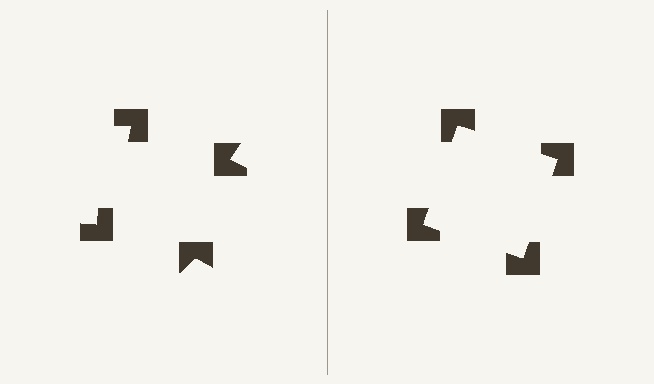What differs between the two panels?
The notched squares are positioned identically on both sides; only the wedge orientations differ. On the right they align to a square; on the left they are misaligned.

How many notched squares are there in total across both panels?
8 — 4 on each side.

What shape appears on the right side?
An illusory square.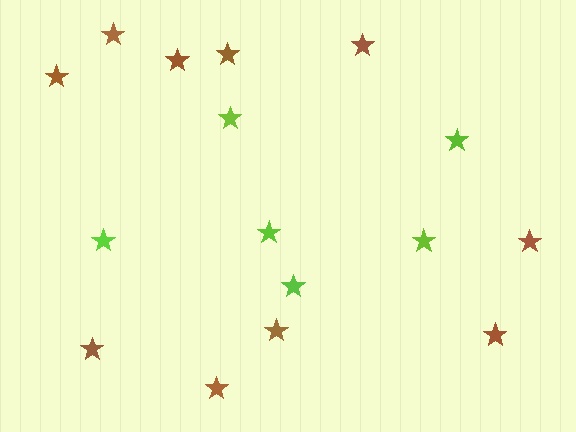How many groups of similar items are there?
There are 2 groups: one group of brown stars (10) and one group of lime stars (6).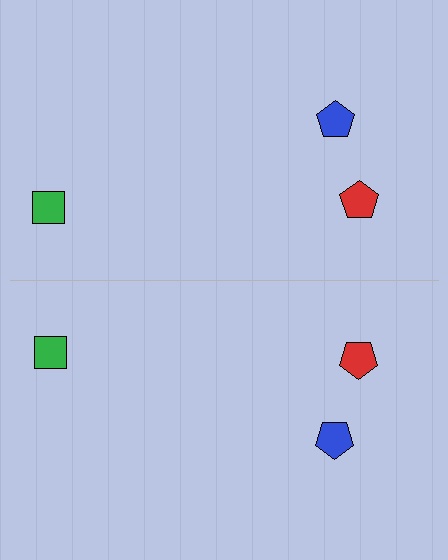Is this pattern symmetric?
Yes, this pattern has bilateral (reflection) symmetry.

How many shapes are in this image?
There are 6 shapes in this image.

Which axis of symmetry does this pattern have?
The pattern has a horizontal axis of symmetry running through the center of the image.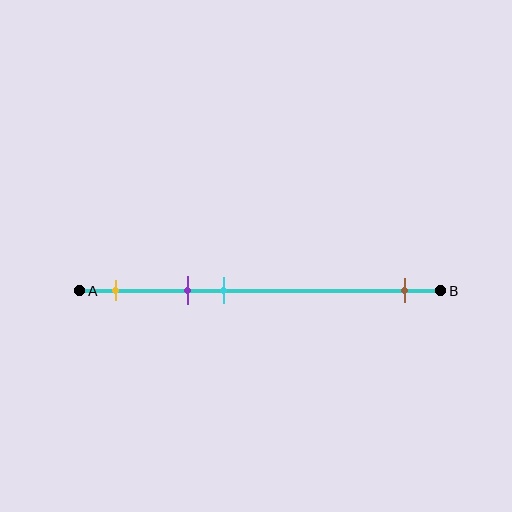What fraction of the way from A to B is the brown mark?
The brown mark is approximately 90% (0.9) of the way from A to B.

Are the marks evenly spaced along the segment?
No, the marks are not evenly spaced.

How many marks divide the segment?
There are 4 marks dividing the segment.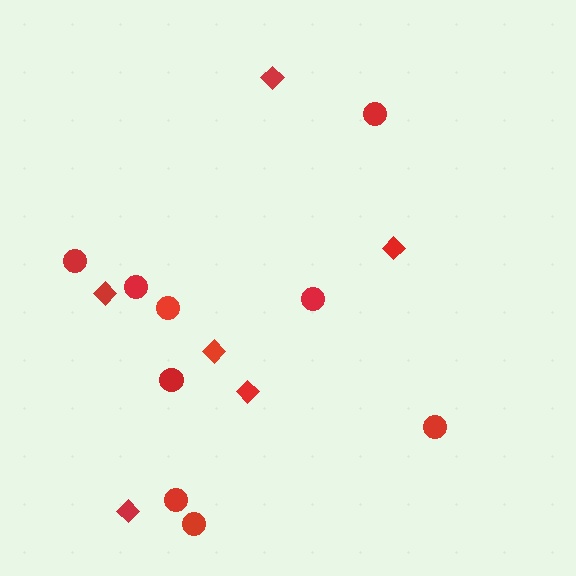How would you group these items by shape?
There are 2 groups: one group of diamonds (6) and one group of circles (9).